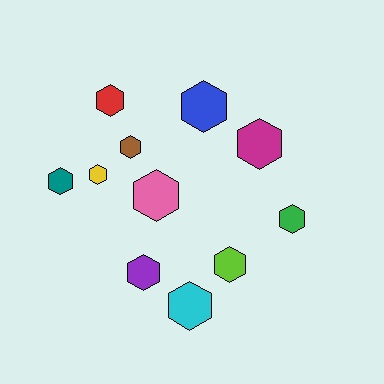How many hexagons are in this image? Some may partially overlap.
There are 11 hexagons.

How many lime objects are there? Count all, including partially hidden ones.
There is 1 lime object.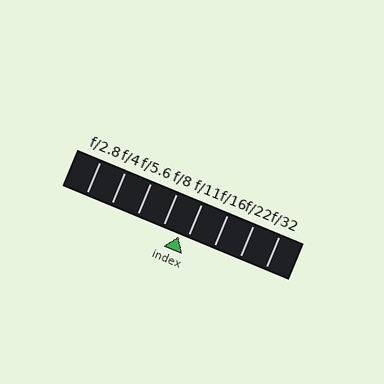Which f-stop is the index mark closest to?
The index mark is closest to f/11.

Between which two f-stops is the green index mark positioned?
The index mark is between f/8 and f/11.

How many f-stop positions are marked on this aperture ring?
There are 8 f-stop positions marked.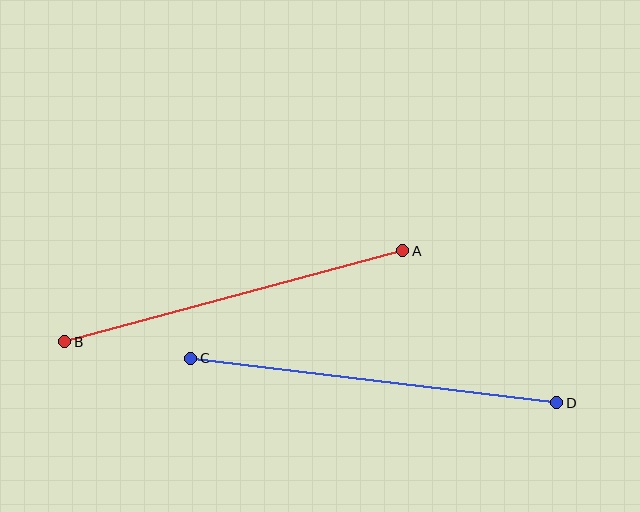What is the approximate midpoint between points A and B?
The midpoint is at approximately (234, 296) pixels.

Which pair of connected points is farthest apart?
Points C and D are farthest apart.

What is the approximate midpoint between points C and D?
The midpoint is at approximately (374, 380) pixels.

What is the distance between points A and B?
The distance is approximately 350 pixels.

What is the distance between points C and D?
The distance is approximately 369 pixels.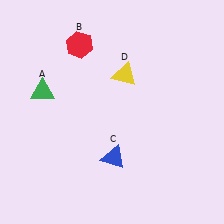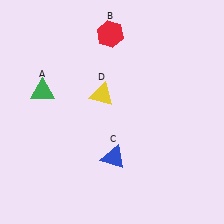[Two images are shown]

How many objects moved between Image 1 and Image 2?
2 objects moved between the two images.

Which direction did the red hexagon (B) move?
The red hexagon (B) moved right.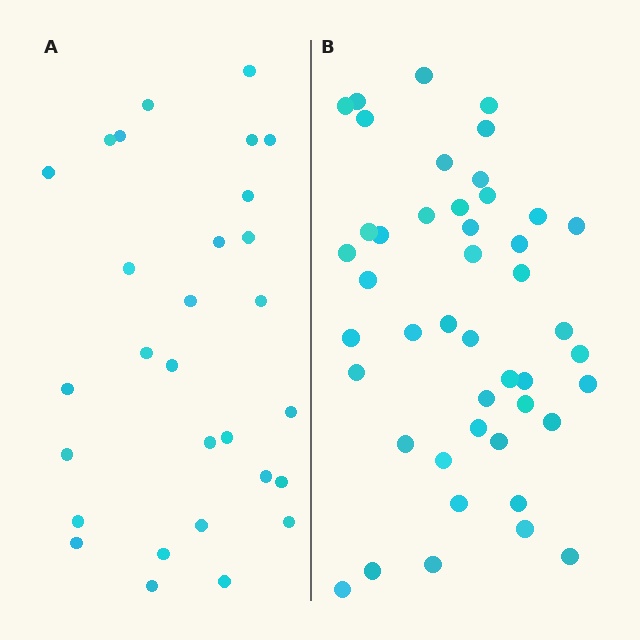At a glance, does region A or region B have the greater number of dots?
Region B (the right region) has more dots.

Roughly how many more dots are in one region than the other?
Region B has approximately 15 more dots than region A.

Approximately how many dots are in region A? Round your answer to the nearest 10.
About 30 dots. (The exact count is 29, which rounds to 30.)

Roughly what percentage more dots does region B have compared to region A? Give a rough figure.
About 55% more.